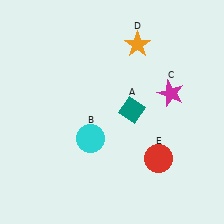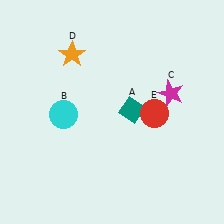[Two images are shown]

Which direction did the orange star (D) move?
The orange star (D) moved left.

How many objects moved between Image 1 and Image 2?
3 objects moved between the two images.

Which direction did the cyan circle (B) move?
The cyan circle (B) moved left.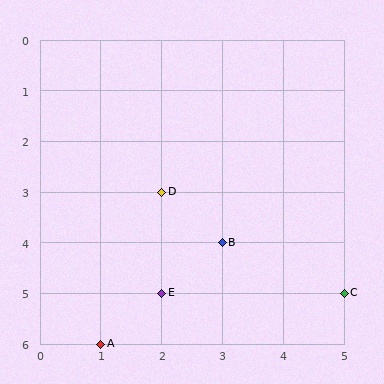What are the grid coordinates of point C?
Point C is at grid coordinates (5, 5).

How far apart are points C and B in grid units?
Points C and B are 2 columns and 1 row apart (about 2.2 grid units diagonally).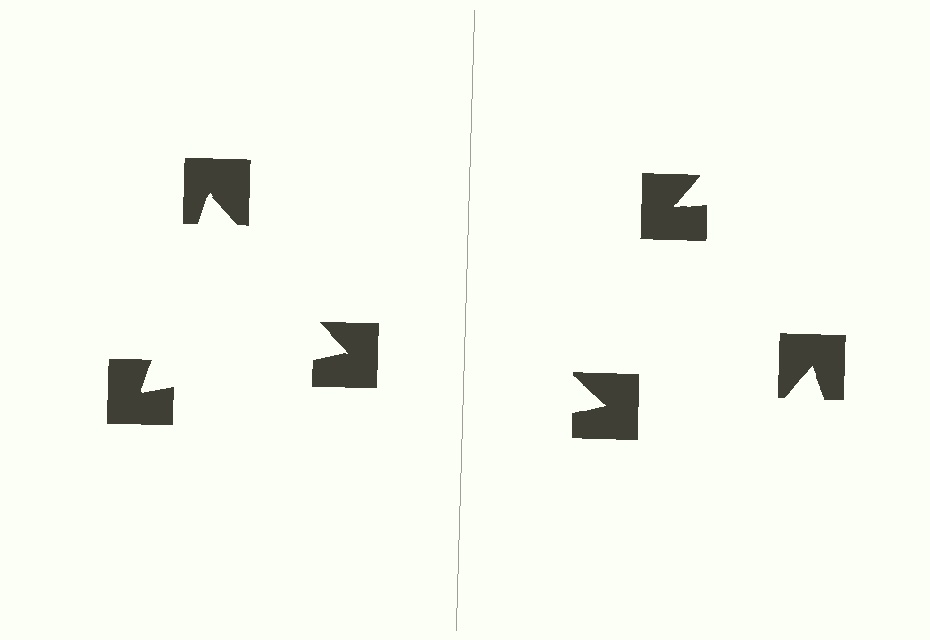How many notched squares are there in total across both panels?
6 — 3 on each side.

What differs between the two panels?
The notched squares are positioned identically on both sides; only the wedge orientations differ. On the left they align to a triangle; on the right they are misaligned.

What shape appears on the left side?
An illusory triangle.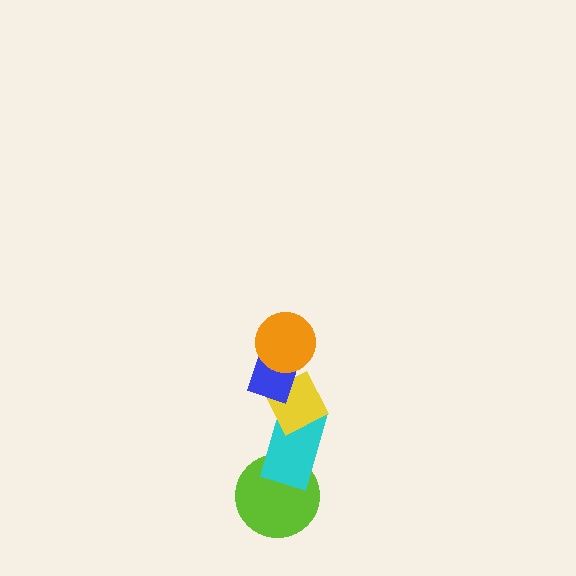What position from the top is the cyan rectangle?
The cyan rectangle is 4th from the top.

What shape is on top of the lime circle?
The cyan rectangle is on top of the lime circle.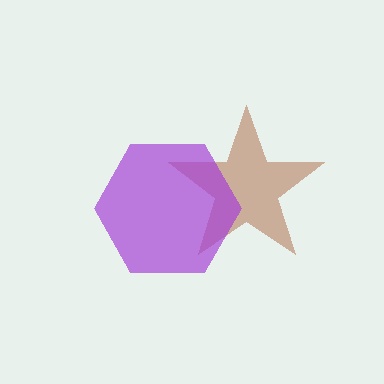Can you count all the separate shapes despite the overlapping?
Yes, there are 2 separate shapes.